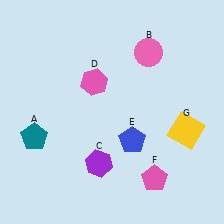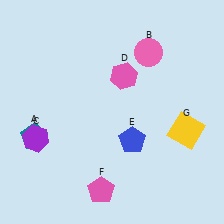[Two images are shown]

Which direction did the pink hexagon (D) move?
The pink hexagon (D) moved right.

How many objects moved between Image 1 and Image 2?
3 objects moved between the two images.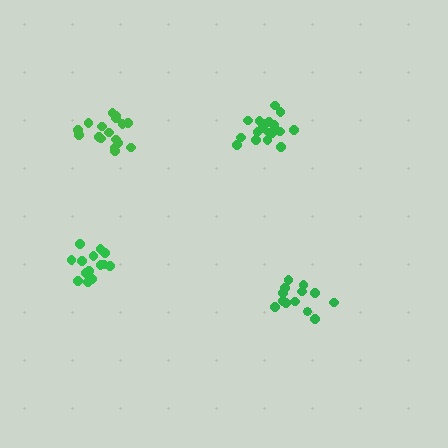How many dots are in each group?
Group 1: 14 dots, Group 2: 17 dots, Group 3: 13 dots, Group 4: 18 dots (62 total).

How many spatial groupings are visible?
There are 4 spatial groupings.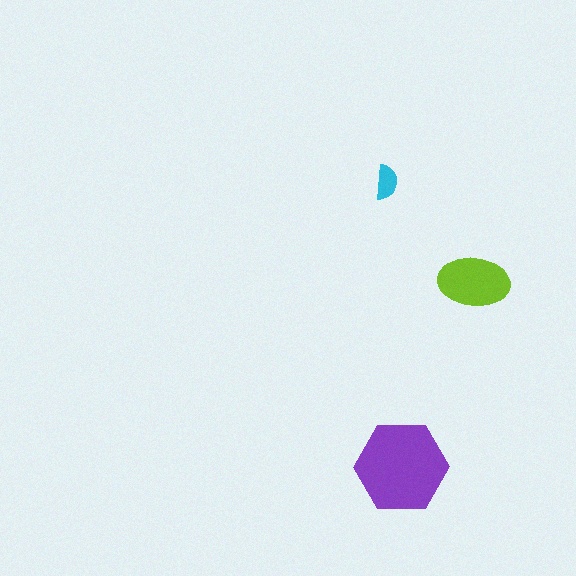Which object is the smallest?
The cyan semicircle.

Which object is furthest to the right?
The lime ellipse is rightmost.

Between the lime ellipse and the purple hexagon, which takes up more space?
The purple hexagon.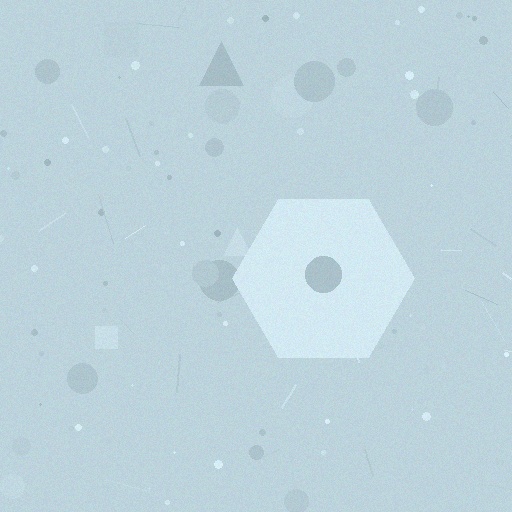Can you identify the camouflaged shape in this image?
The camouflaged shape is a hexagon.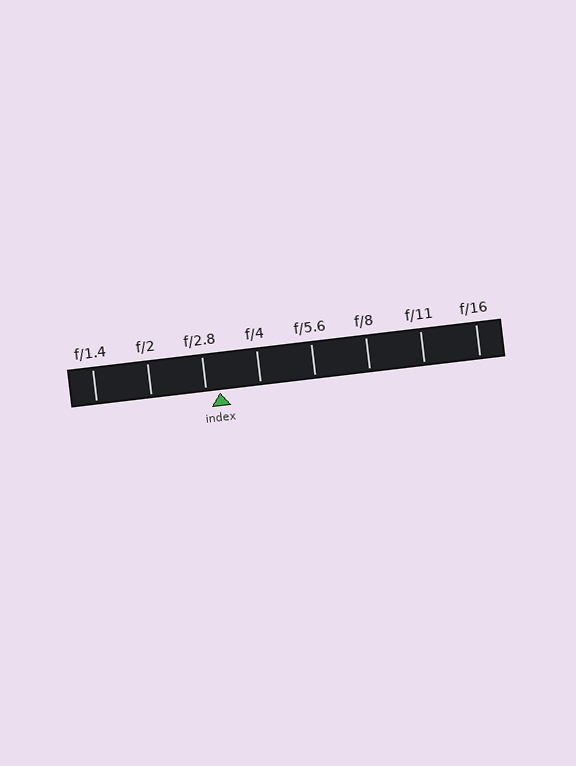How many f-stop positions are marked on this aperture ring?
There are 8 f-stop positions marked.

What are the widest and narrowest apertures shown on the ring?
The widest aperture shown is f/1.4 and the narrowest is f/16.